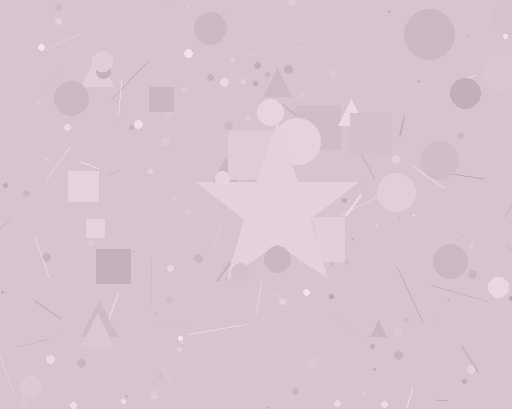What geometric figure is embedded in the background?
A star is embedded in the background.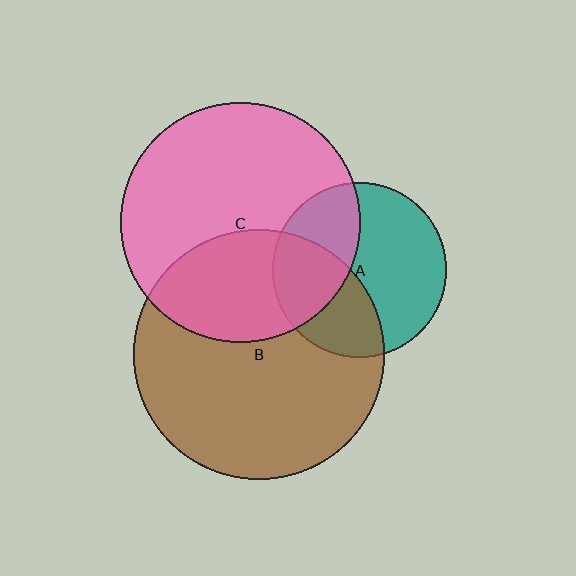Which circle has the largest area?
Circle B (brown).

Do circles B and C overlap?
Yes.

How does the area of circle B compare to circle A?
Approximately 2.1 times.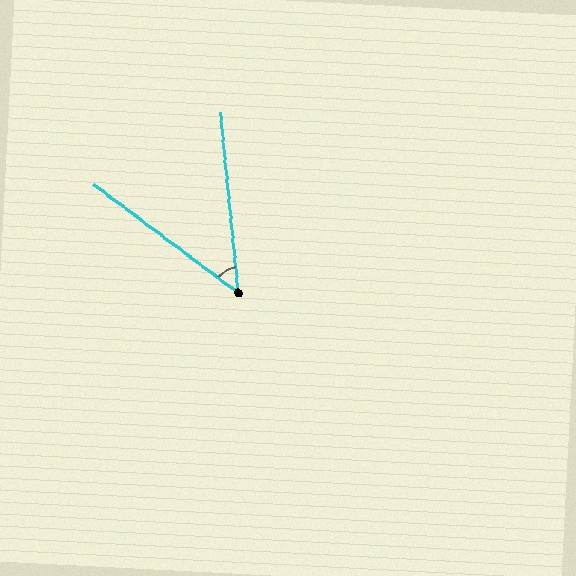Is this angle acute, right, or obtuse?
It is acute.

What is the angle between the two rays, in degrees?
Approximately 47 degrees.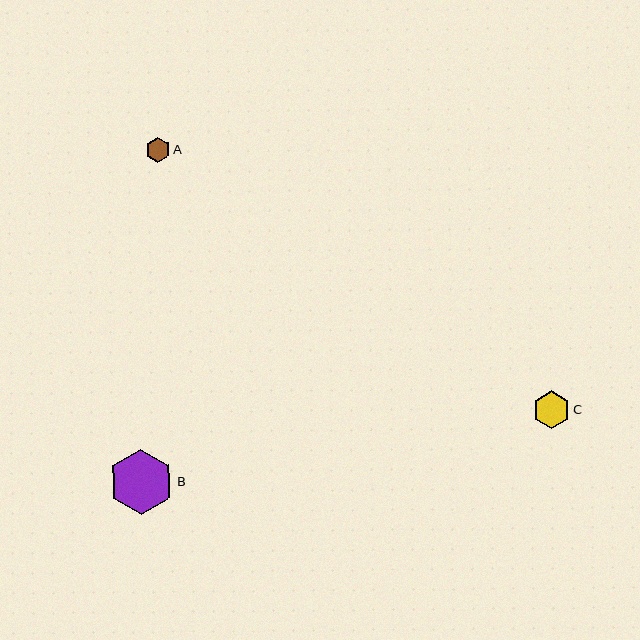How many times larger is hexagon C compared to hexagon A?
Hexagon C is approximately 1.6 times the size of hexagon A.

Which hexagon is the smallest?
Hexagon A is the smallest with a size of approximately 24 pixels.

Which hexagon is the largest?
Hexagon B is the largest with a size of approximately 65 pixels.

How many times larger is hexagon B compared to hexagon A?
Hexagon B is approximately 2.7 times the size of hexagon A.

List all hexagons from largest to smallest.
From largest to smallest: B, C, A.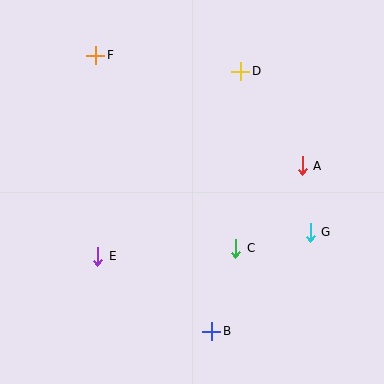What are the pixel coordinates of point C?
Point C is at (235, 248).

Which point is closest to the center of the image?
Point C at (235, 248) is closest to the center.